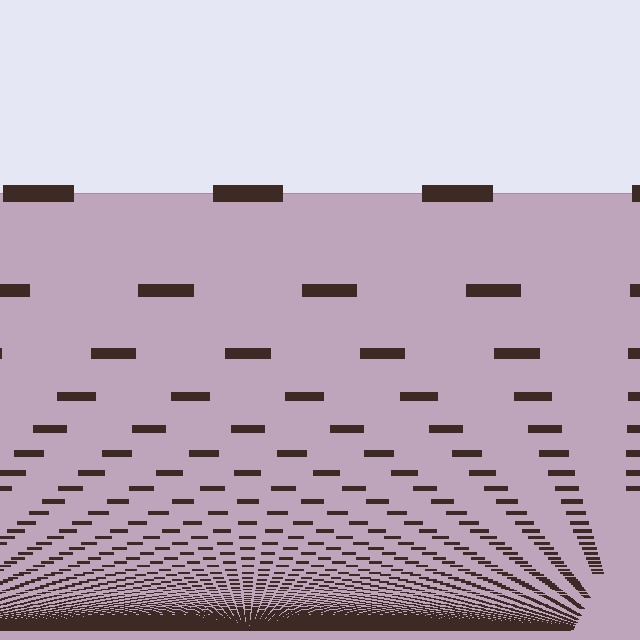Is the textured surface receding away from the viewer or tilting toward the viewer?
The surface appears to tilt toward the viewer. Texture elements get larger and sparser toward the top.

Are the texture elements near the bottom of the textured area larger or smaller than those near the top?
Smaller. The gradient is inverted — elements near the bottom are smaller and denser.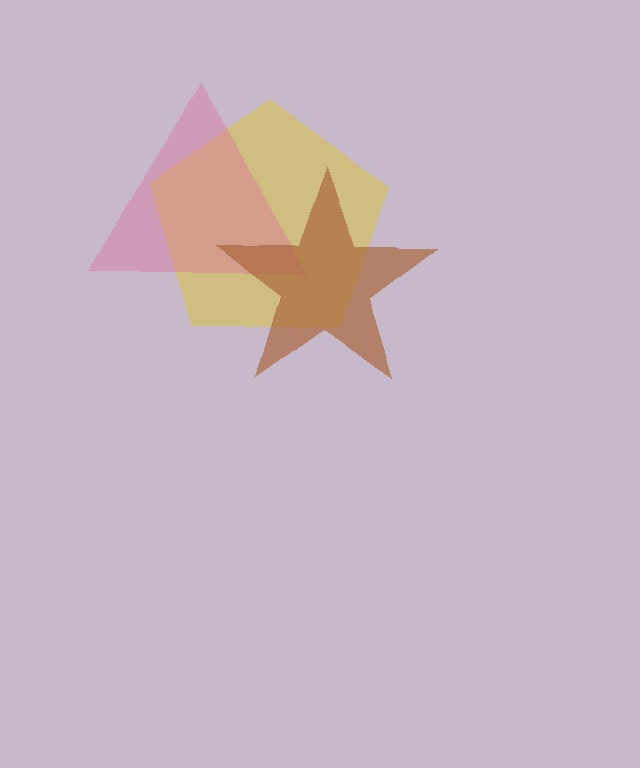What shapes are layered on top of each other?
The layered shapes are: a yellow pentagon, a pink triangle, a brown star.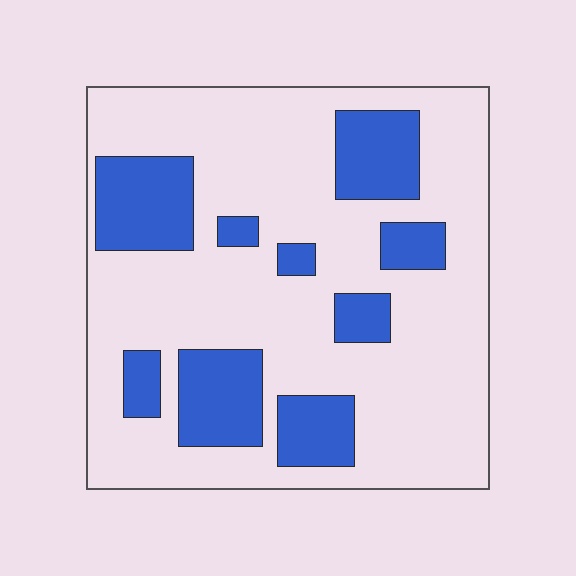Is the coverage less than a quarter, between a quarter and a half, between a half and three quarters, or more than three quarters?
Between a quarter and a half.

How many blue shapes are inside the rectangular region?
9.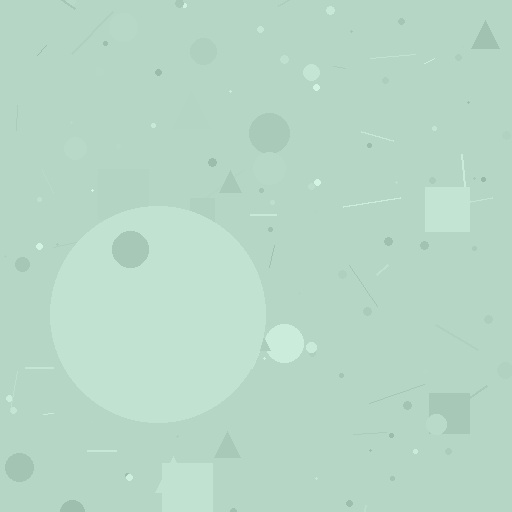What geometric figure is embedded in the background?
A circle is embedded in the background.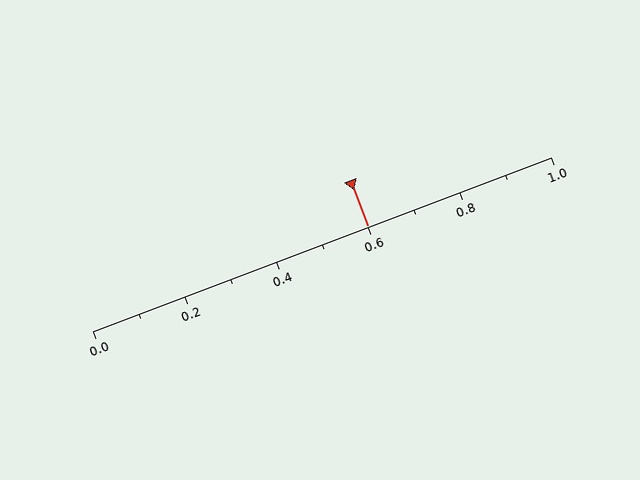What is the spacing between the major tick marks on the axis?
The major ticks are spaced 0.2 apart.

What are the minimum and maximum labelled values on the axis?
The axis runs from 0.0 to 1.0.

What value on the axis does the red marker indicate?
The marker indicates approximately 0.6.